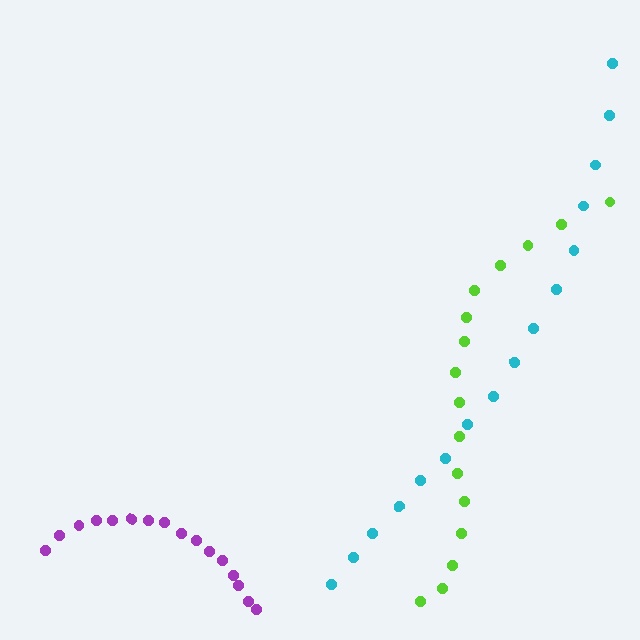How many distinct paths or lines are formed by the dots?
There are 3 distinct paths.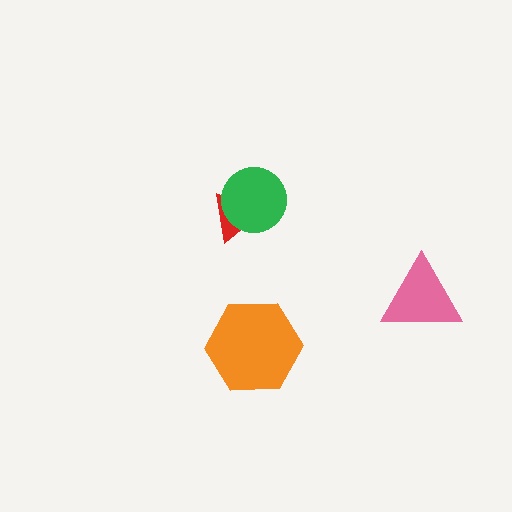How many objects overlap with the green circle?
1 object overlaps with the green circle.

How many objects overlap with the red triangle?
1 object overlaps with the red triangle.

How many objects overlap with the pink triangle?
0 objects overlap with the pink triangle.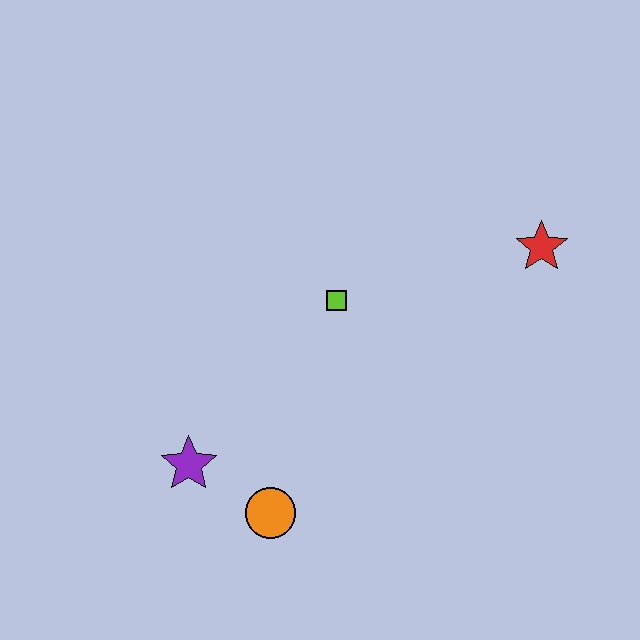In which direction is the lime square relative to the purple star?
The lime square is above the purple star.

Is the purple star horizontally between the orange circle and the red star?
No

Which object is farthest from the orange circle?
The red star is farthest from the orange circle.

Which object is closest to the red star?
The lime square is closest to the red star.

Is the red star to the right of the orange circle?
Yes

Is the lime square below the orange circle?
No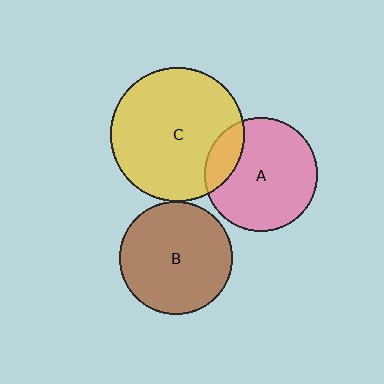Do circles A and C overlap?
Yes.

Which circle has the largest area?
Circle C (yellow).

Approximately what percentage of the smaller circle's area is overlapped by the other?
Approximately 15%.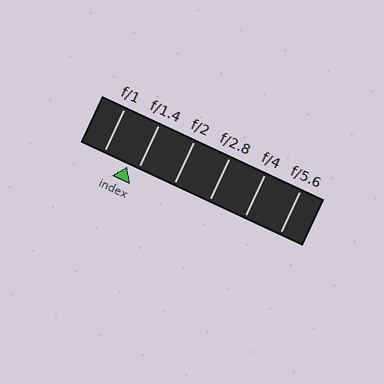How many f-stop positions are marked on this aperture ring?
There are 6 f-stop positions marked.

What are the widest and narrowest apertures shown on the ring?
The widest aperture shown is f/1 and the narrowest is f/5.6.